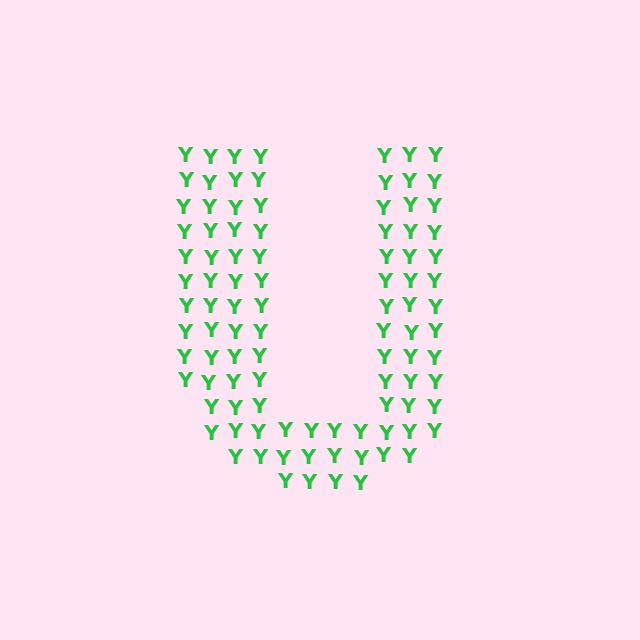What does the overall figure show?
The overall figure shows the letter U.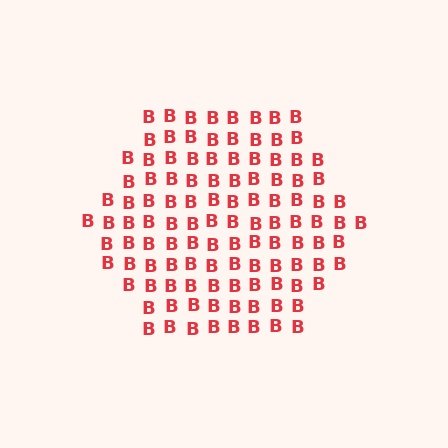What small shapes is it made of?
It is made of small letter B's.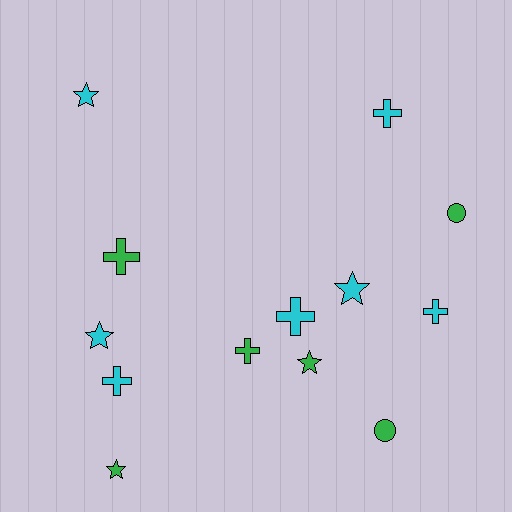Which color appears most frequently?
Cyan, with 7 objects.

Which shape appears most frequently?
Cross, with 6 objects.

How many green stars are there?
There are 2 green stars.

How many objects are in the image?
There are 13 objects.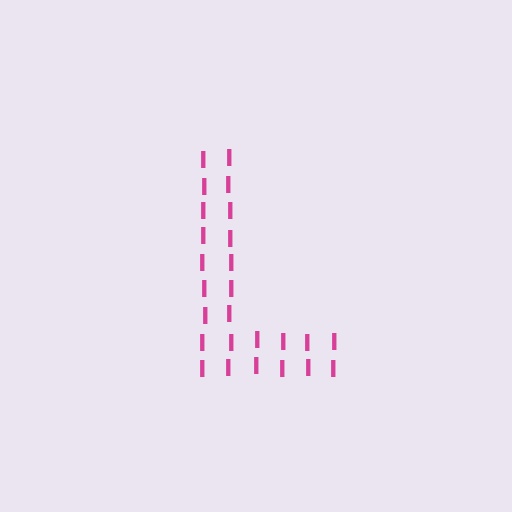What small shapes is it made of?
It is made of small letter I's.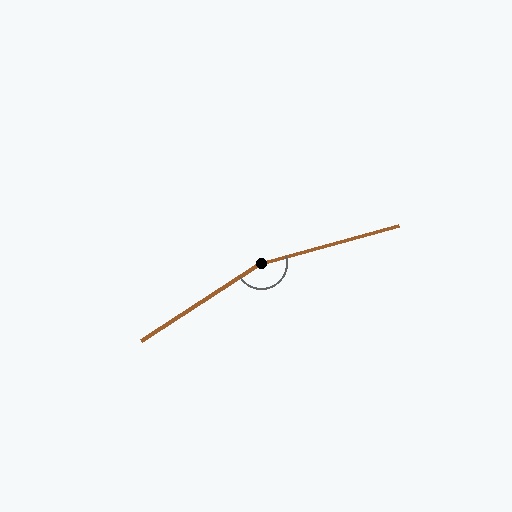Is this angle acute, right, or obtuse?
It is obtuse.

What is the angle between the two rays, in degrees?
Approximately 163 degrees.